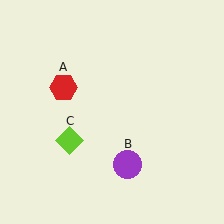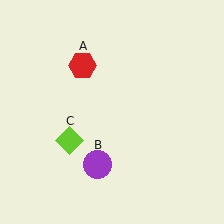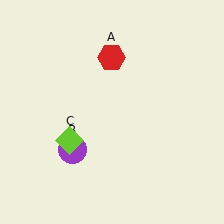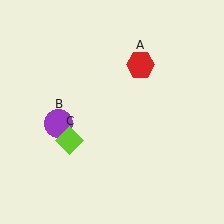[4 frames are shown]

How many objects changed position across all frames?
2 objects changed position: red hexagon (object A), purple circle (object B).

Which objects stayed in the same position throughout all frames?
Lime diamond (object C) remained stationary.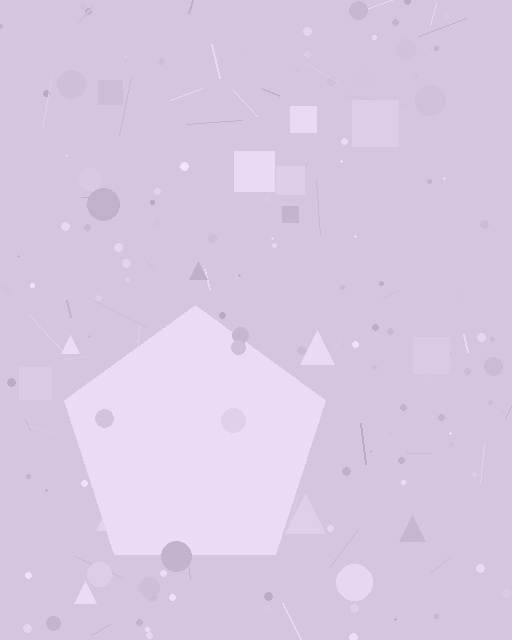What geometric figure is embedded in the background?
A pentagon is embedded in the background.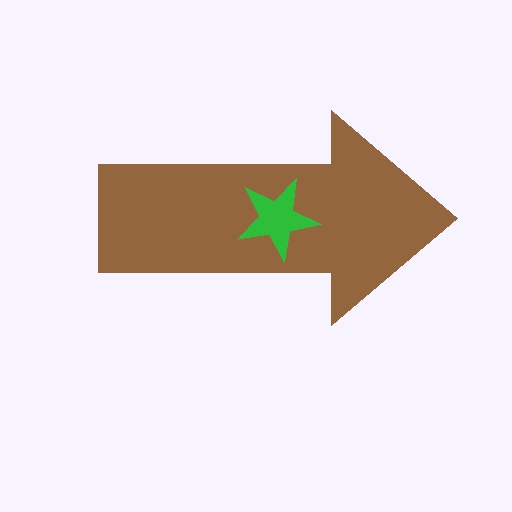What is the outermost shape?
The brown arrow.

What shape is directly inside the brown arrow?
The green star.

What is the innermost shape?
The green star.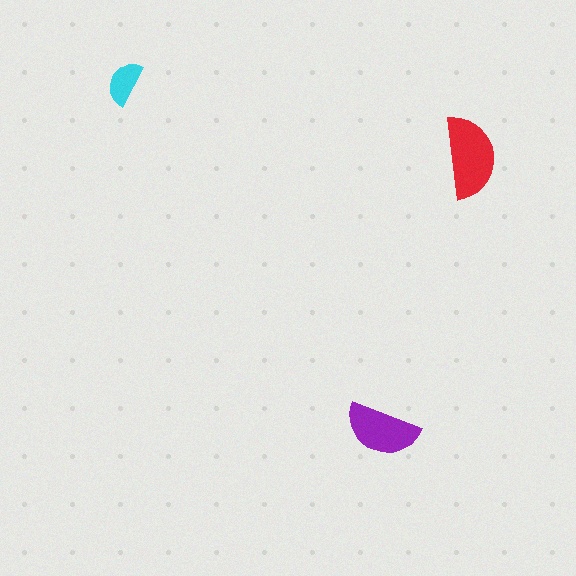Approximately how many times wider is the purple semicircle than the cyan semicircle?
About 1.5 times wider.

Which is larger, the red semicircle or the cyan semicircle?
The red one.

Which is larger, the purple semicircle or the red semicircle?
The red one.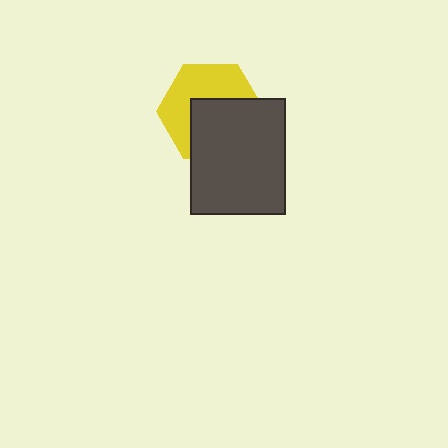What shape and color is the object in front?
The object in front is a dark gray rectangle.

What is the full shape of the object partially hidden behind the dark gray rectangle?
The partially hidden object is a yellow hexagon.